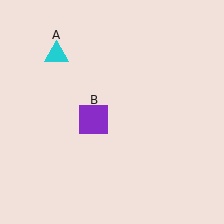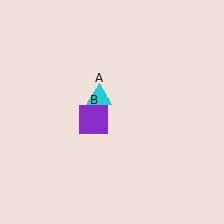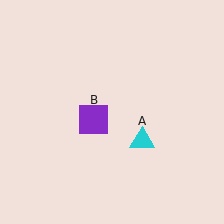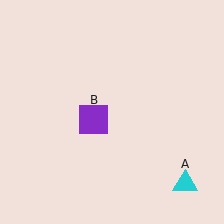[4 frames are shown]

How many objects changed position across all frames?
1 object changed position: cyan triangle (object A).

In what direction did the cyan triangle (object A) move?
The cyan triangle (object A) moved down and to the right.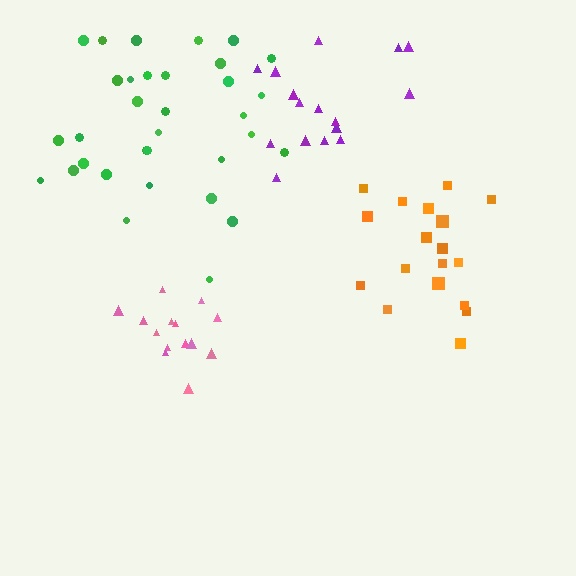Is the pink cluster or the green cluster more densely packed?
Pink.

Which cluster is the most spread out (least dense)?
Orange.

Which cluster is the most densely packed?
Pink.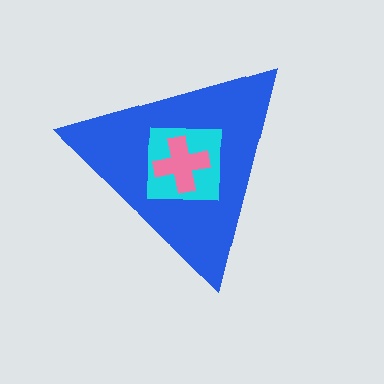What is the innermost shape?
The pink cross.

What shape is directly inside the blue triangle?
The cyan square.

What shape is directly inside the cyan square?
The pink cross.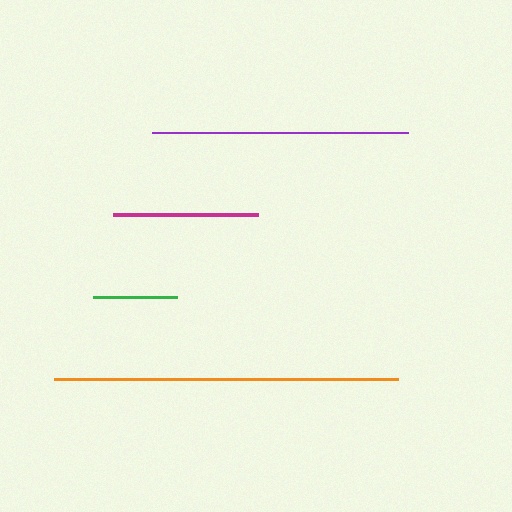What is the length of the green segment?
The green segment is approximately 85 pixels long.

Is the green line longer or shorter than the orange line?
The orange line is longer than the green line.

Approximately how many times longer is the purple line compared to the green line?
The purple line is approximately 3.0 times the length of the green line.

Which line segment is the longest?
The orange line is the longest at approximately 344 pixels.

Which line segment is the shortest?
The green line is the shortest at approximately 85 pixels.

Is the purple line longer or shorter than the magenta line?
The purple line is longer than the magenta line.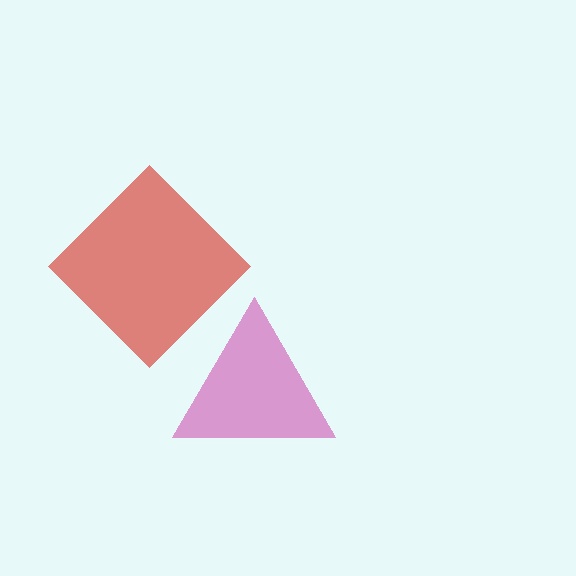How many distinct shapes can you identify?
There are 2 distinct shapes: a red diamond, a magenta triangle.